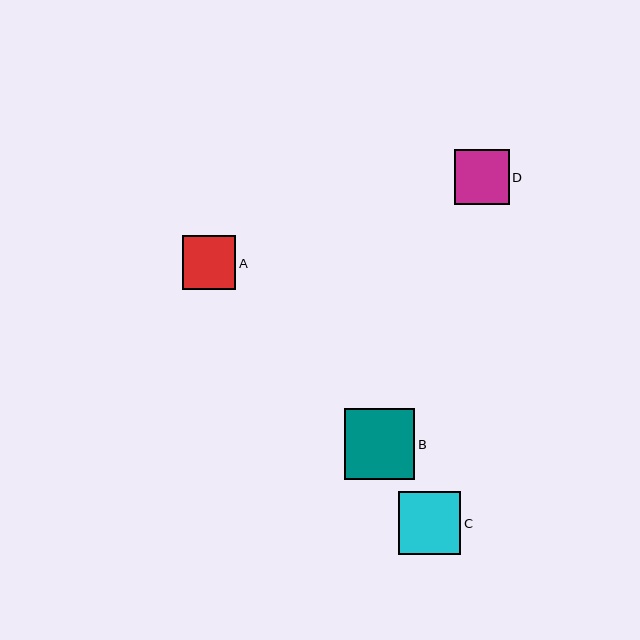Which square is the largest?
Square B is the largest with a size of approximately 71 pixels.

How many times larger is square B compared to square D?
Square B is approximately 1.3 times the size of square D.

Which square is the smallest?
Square A is the smallest with a size of approximately 54 pixels.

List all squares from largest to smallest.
From largest to smallest: B, C, D, A.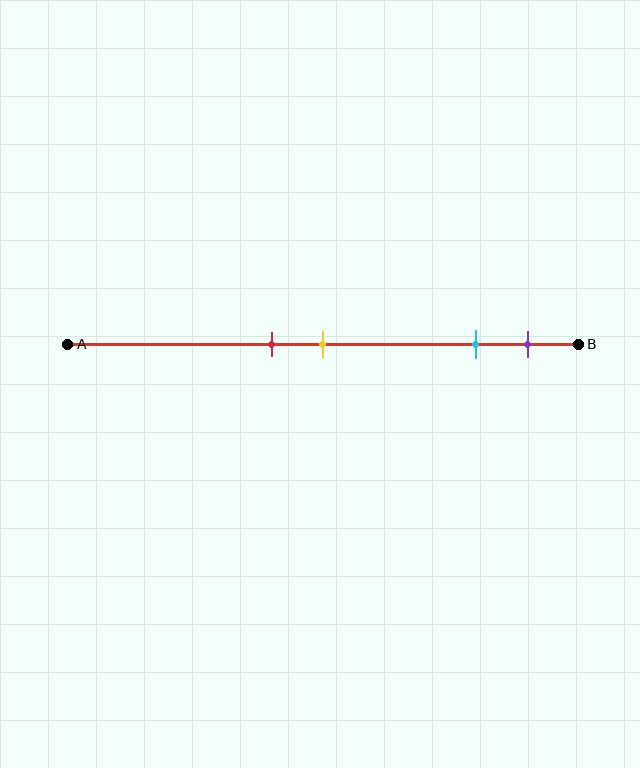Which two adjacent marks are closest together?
The red and yellow marks are the closest adjacent pair.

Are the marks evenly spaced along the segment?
No, the marks are not evenly spaced.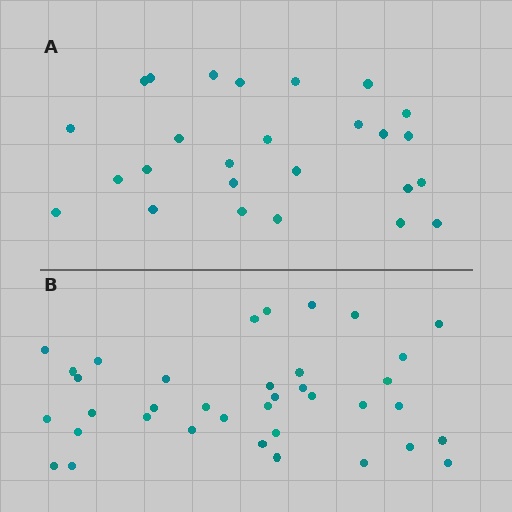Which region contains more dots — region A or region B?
Region B (the bottom region) has more dots.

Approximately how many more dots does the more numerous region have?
Region B has roughly 12 or so more dots than region A.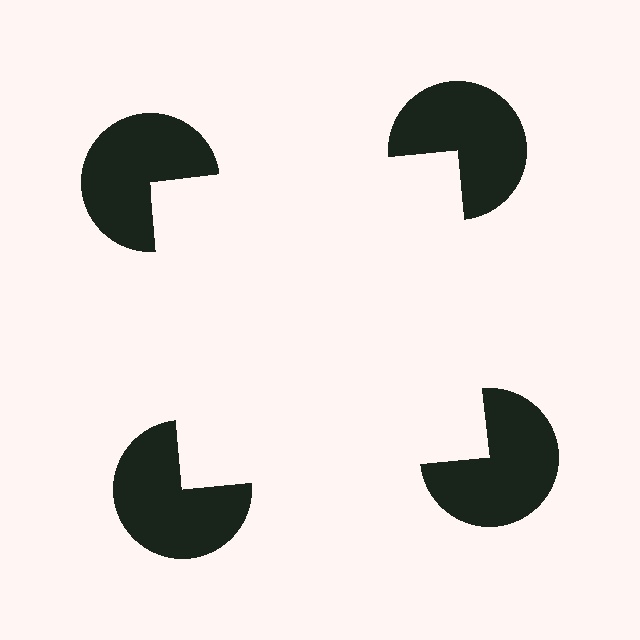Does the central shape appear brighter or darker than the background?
It typically appears slightly brighter than the background, even though no actual brightness change is drawn.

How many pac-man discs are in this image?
There are 4 — one at each vertex of the illusory square.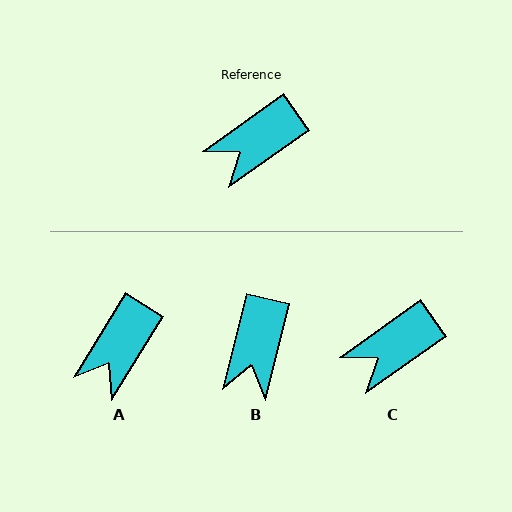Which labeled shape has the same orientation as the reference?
C.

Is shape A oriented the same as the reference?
No, it is off by about 23 degrees.